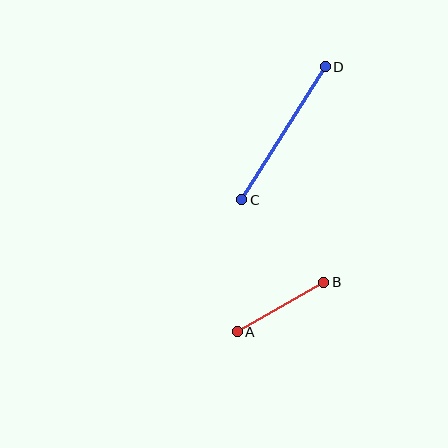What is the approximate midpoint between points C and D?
The midpoint is at approximately (283, 133) pixels.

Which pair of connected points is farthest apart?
Points C and D are farthest apart.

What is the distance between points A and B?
The distance is approximately 100 pixels.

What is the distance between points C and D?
The distance is approximately 157 pixels.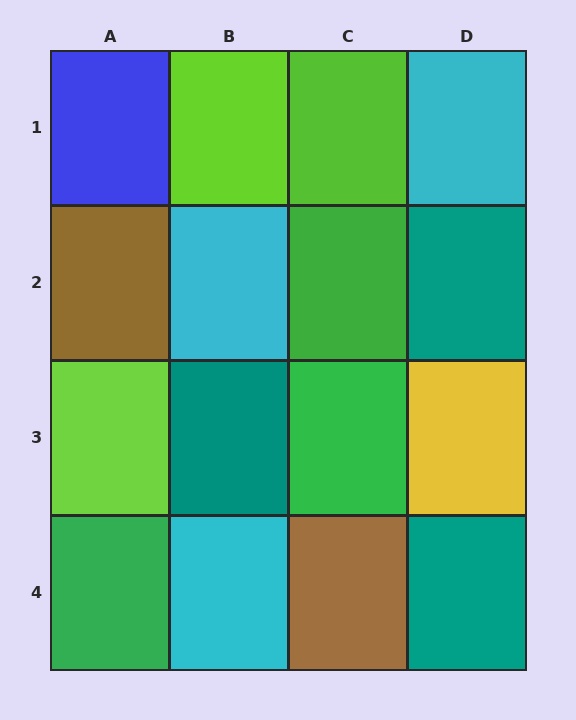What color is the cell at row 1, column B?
Lime.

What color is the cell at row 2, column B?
Cyan.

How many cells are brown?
2 cells are brown.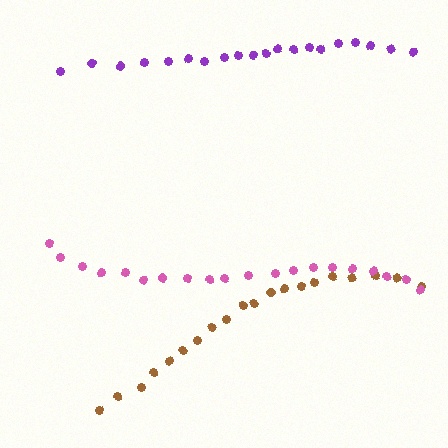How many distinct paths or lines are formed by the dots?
There are 3 distinct paths.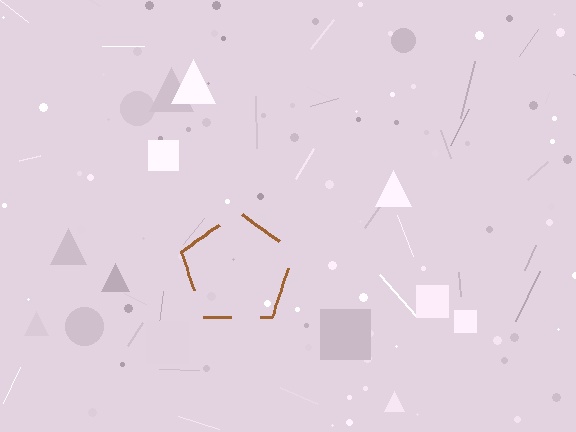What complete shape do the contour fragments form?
The contour fragments form a pentagon.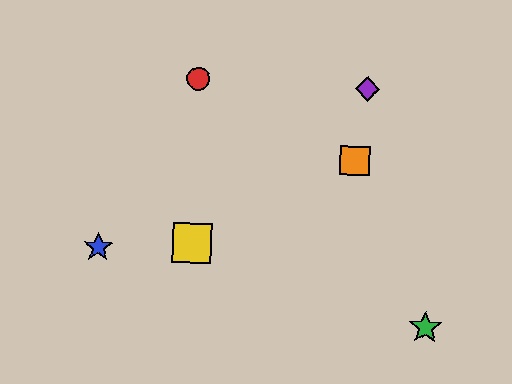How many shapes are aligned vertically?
2 shapes (the red circle, the yellow square) are aligned vertically.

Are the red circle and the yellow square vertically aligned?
Yes, both are at x≈198.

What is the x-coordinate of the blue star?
The blue star is at x≈98.